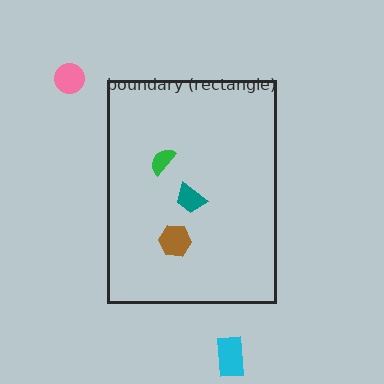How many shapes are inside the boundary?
3 inside, 2 outside.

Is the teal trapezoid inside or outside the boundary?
Inside.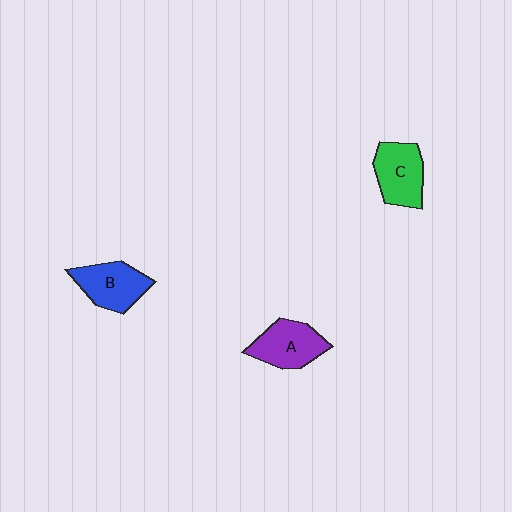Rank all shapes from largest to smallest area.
From largest to smallest: B (blue), C (green), A (purple).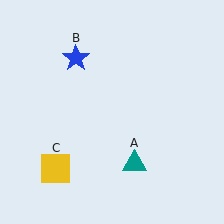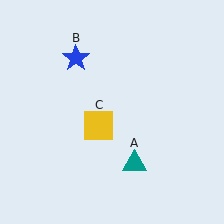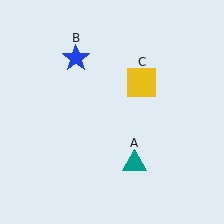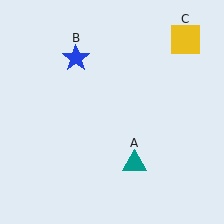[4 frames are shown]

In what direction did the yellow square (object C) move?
The yellow square (object C) moved up and to the right.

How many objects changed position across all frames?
1 object changed position: yellow square (object C).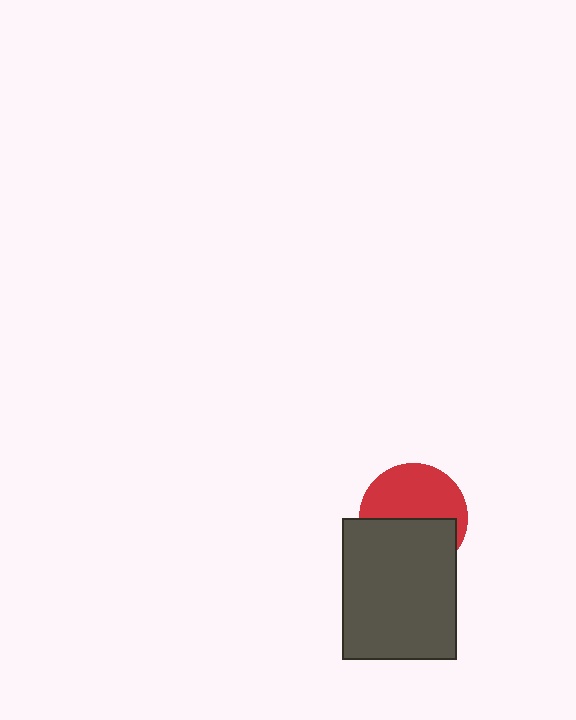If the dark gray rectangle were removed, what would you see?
You would see the complete red circle.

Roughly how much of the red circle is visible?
About half of it is visible (roughly 52%).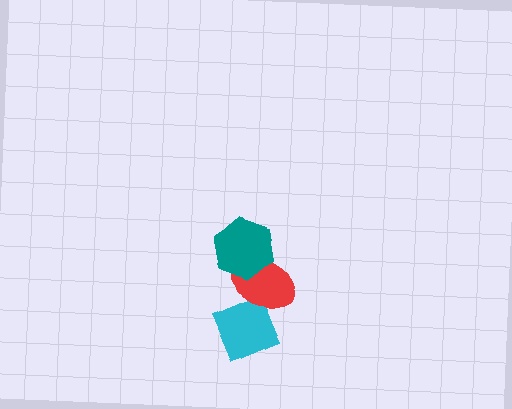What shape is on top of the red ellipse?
The teal hexagon is on top of the red ellipse.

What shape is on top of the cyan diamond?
The red ellipse is on top of the cyan diamond.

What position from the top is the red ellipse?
The red ellipse is 2nd from the top.